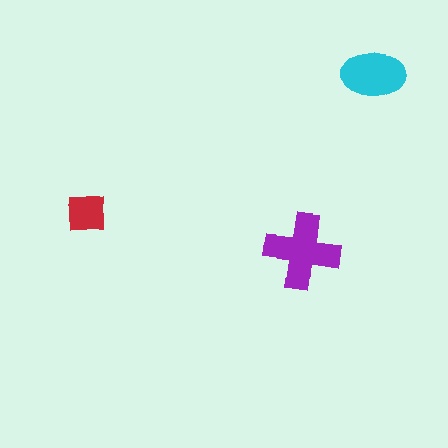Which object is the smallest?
The red square.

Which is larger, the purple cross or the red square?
The purple cross.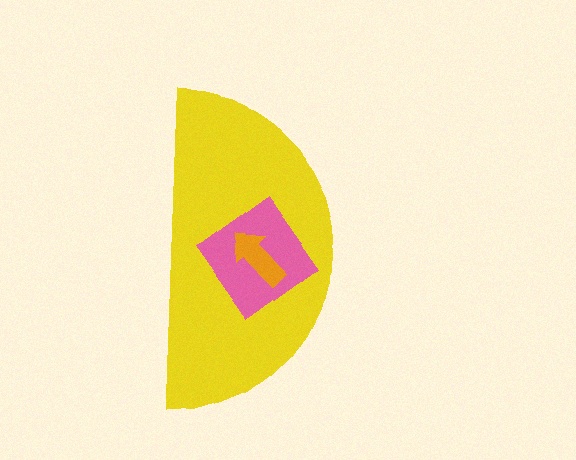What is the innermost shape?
The orange arrow.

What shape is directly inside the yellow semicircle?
The pink diamond.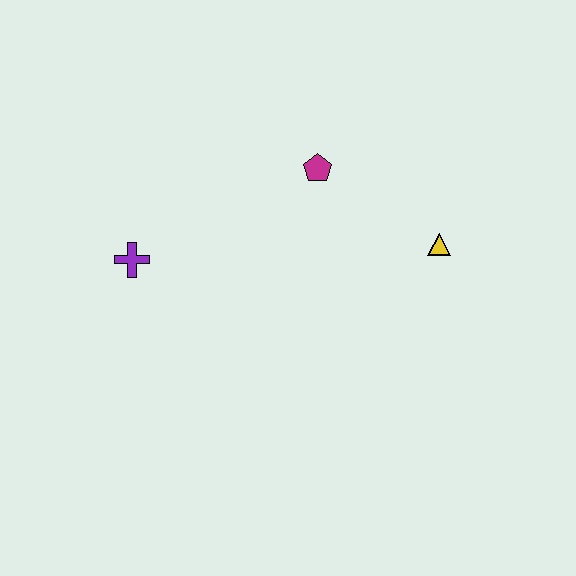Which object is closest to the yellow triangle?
The magenta pentagon is closest to the yellow triangle.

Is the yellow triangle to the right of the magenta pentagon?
Yes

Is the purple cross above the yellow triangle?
No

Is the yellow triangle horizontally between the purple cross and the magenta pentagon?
No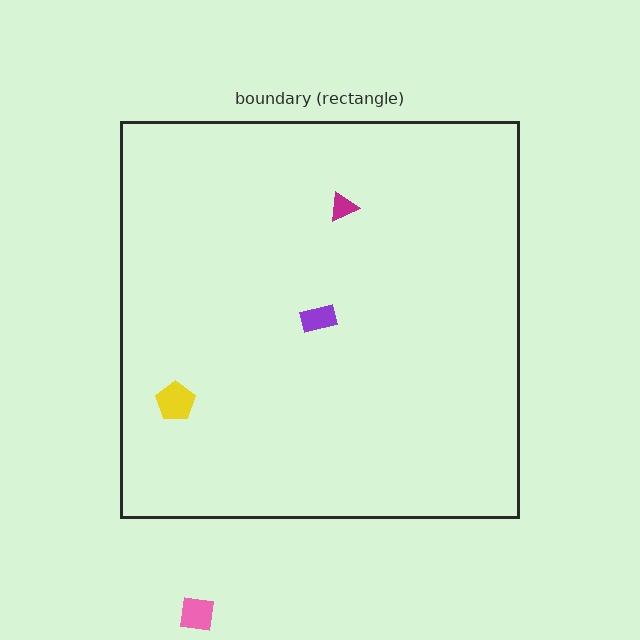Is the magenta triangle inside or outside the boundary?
Inside.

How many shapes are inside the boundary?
3 inside, 1 outside.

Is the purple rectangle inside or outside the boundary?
Inside.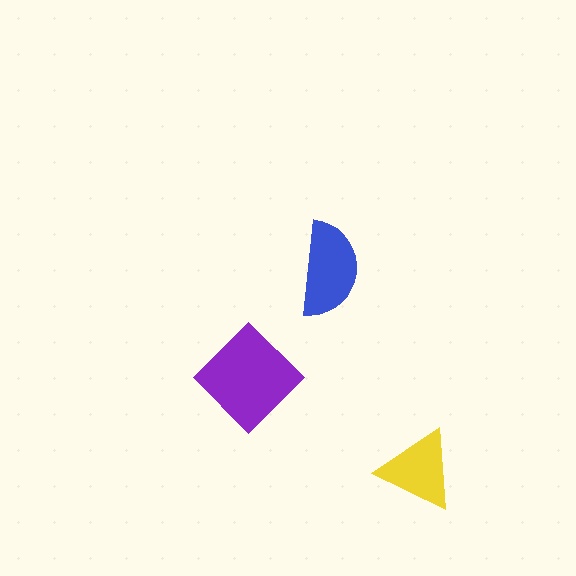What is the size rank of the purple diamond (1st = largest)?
1st.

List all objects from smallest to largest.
The yellow triangle, the blue semicircle, the purple diamond.